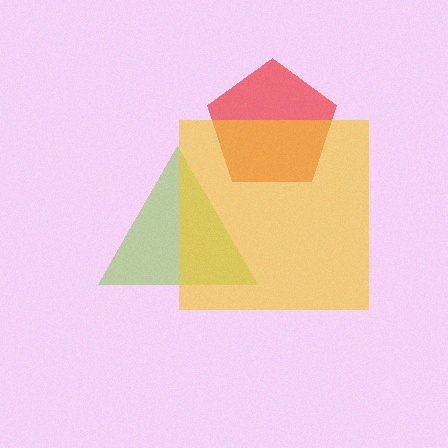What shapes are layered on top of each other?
The layered shapes are: a lime triangle, a red pentagon, a yellow square.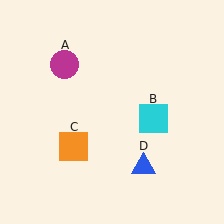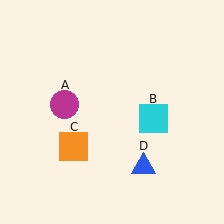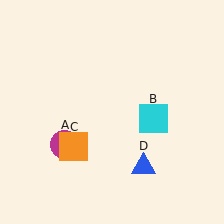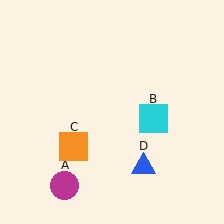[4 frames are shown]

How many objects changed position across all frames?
1 object changed position: magenta circle (object A).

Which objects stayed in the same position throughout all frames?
Cyan square (object B) and orange square (object C) and blue triangle (object D) remained stationary.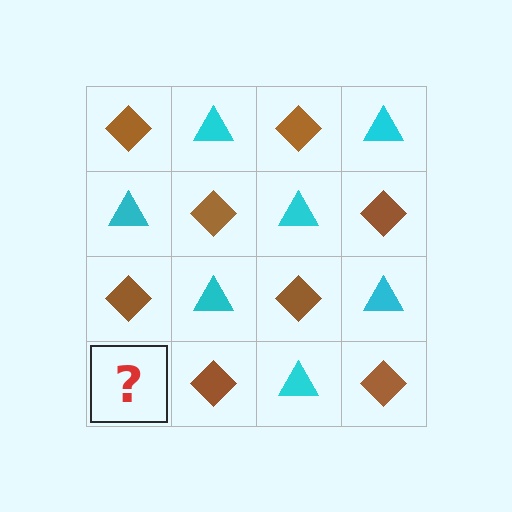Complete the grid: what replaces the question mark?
The question mark should be replaced with a cyan triangle.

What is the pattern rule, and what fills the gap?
The rule is that it alternates brown diamond and cyan triangle in a checkerboard pattern. The gap should be filled with a cyan triangle.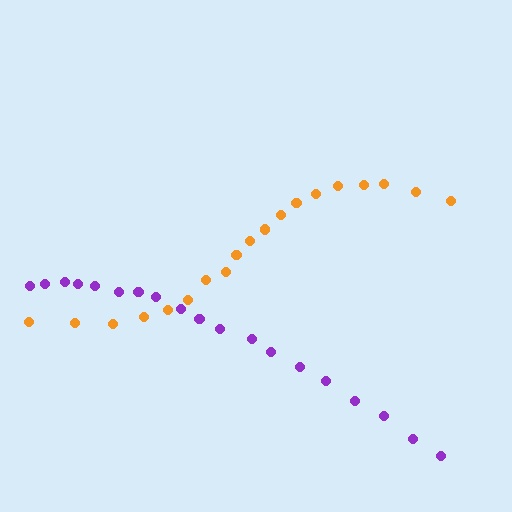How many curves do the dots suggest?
There are 2 distinct paths.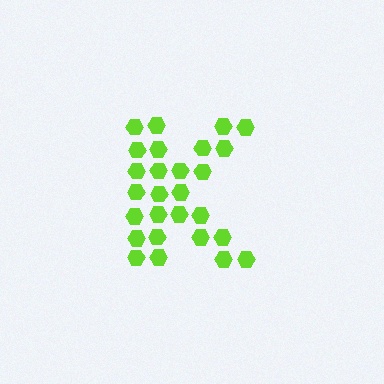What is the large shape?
The large shape is the letter K.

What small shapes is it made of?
It is made of small hexagons.